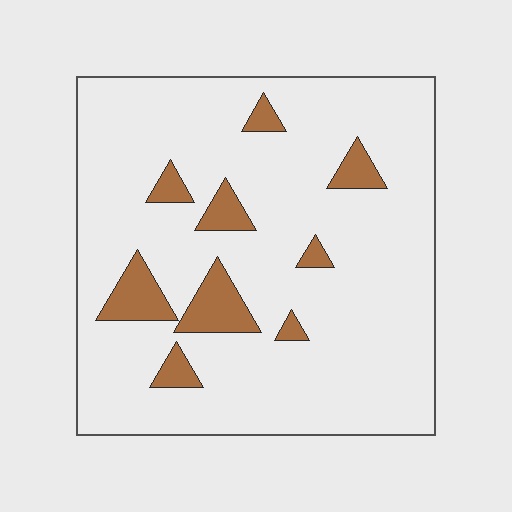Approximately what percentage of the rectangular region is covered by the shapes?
Approximately 10%.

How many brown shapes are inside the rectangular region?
9.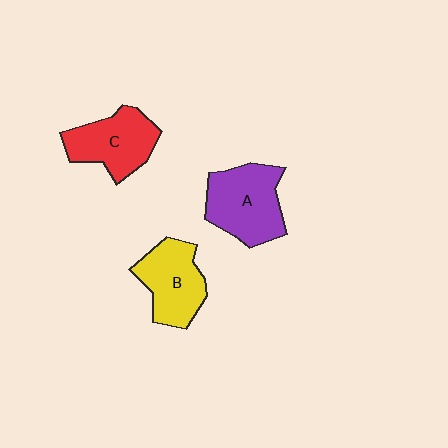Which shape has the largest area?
Shape A (purple).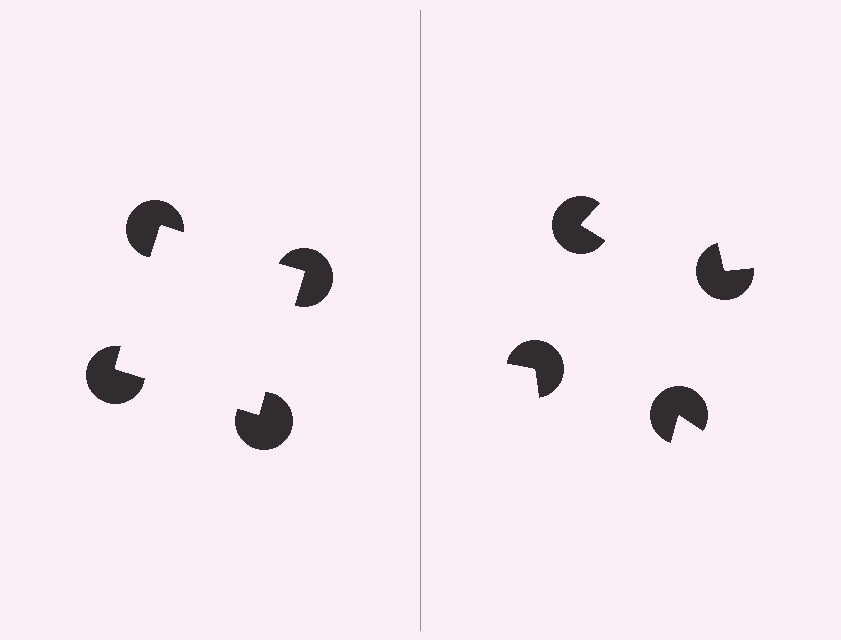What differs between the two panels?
The pac-man discs are positioned identically on both sides; only the wedge orientations differ. On the left they align to a square; on the right they are misaligned.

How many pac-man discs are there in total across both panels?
8 — 4 on each side.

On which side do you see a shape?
An illusory square appears on the left side. On the right side the wedge cuts are rotated, so no coherent shape forms.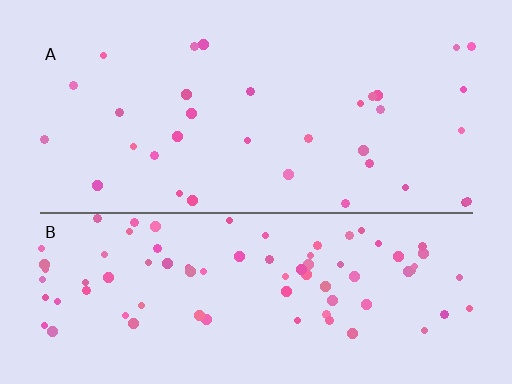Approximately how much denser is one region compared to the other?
Approximately 2.5× — region B over region A.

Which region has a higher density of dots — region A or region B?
B (the bottom).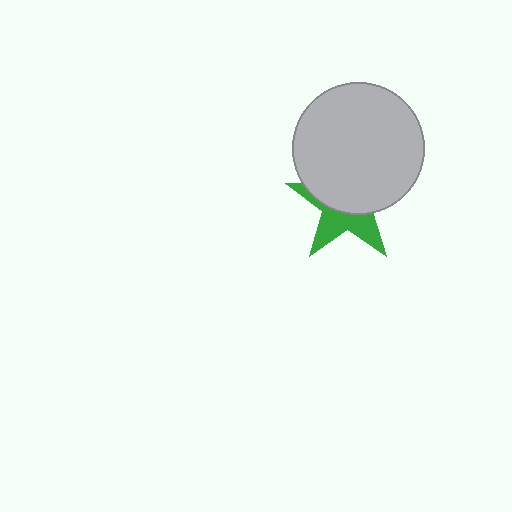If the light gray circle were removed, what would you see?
You would see the complete green star.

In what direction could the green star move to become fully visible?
The green star could move down. That would shift it out from behind the light gray circle entirely.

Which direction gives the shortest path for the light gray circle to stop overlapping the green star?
Moving up gives the shortest separation.